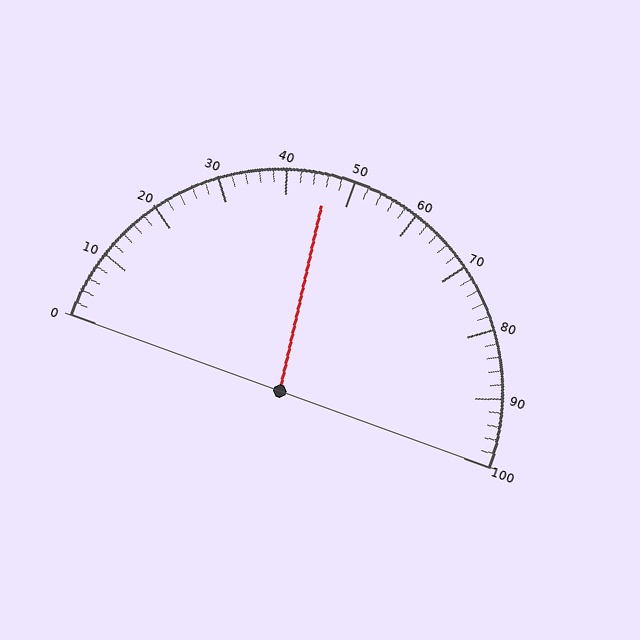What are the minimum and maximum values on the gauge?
The gauge ranges from 0 to 100.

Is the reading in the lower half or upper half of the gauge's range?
The reading is in the lower half of the range (0 to 100).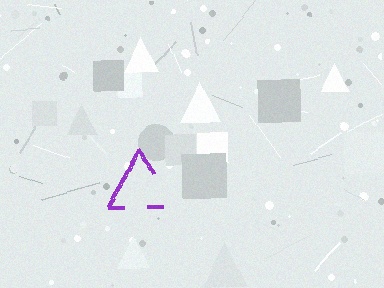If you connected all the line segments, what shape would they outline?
They would outline a triangle.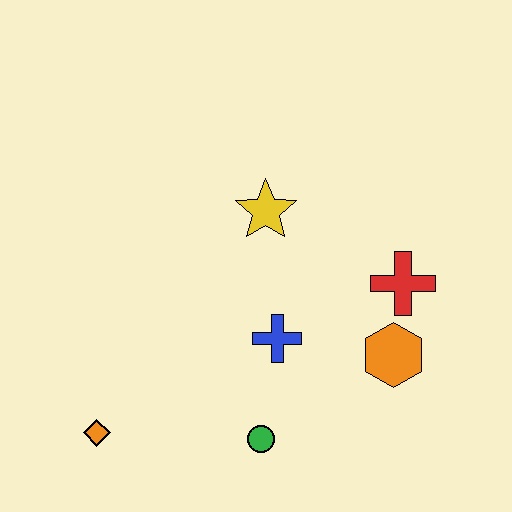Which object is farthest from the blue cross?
The orange diamond is farthest from the blue cross.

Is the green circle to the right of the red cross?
No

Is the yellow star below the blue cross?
No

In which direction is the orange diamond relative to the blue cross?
The orange diamond is to the left of the blue cross.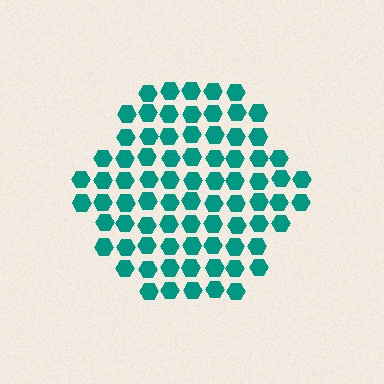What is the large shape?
The large shape is a hexagon.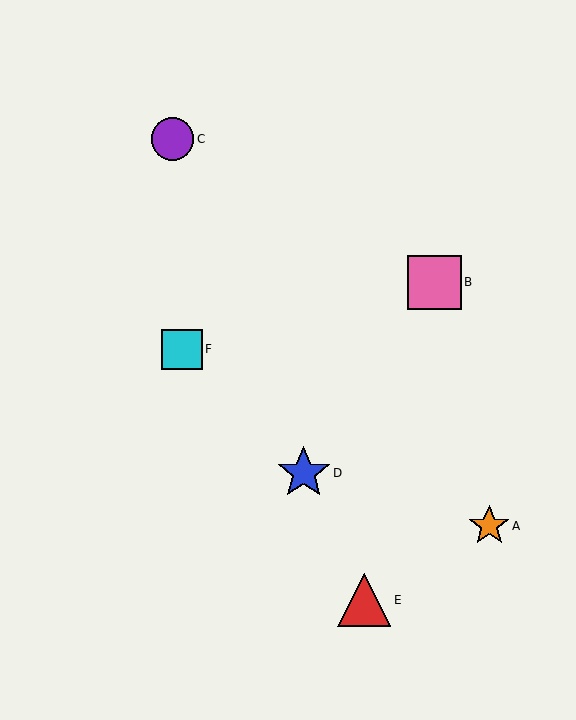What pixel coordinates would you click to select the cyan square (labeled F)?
Click at (182, 349) to select the cyan square F.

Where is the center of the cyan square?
The center of the cyan square is at (182, 349).